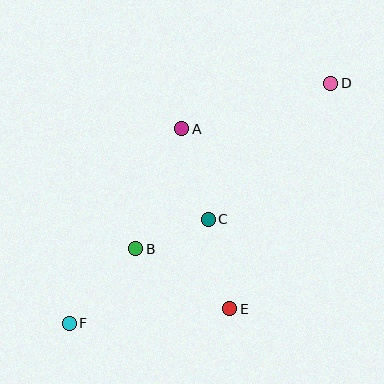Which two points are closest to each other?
Points B and C are closest to each other.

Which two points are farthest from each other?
Points D and F are farthest from each other.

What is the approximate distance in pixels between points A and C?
The distance between A and C is approximately 94 pixels.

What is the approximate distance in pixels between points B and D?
The distance between B and D is approximately 256 pixels.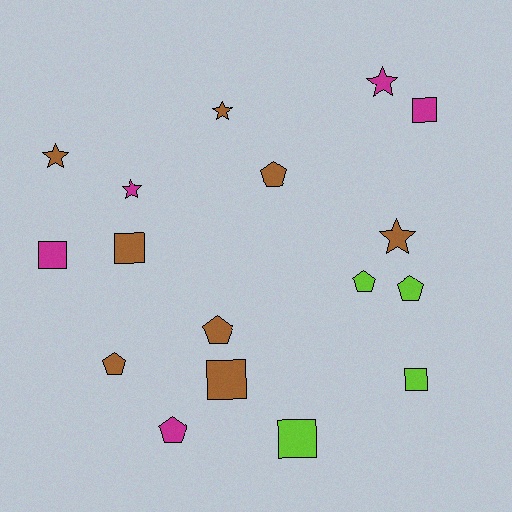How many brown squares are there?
There are 2 brown squares.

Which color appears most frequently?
Brown, with 8 objects.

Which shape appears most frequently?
Square, with 6 objects.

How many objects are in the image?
There are 17 objects.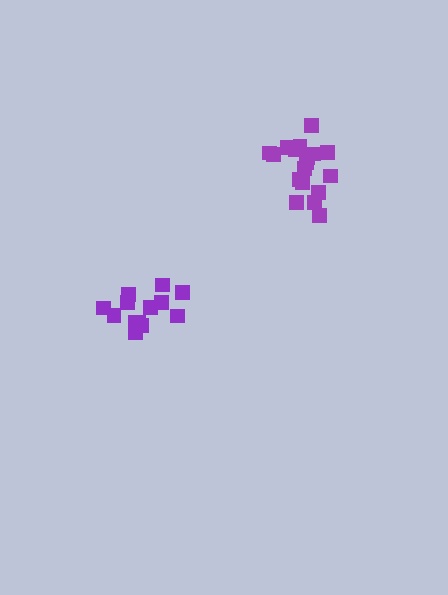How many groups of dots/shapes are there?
There are 2 groups.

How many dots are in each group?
Group 1: 13 dots, Group 2: 18 dots (31 total).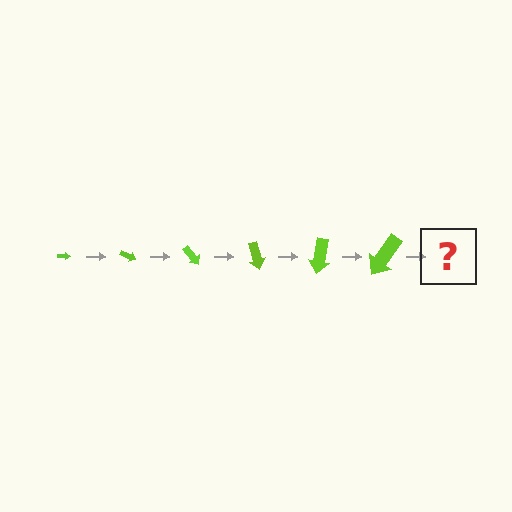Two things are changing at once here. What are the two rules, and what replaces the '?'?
The two rules are that the arrow grows larger each step and it rotates 25 degrees each step. The '?' should be an arrow, larger than the previous one and rotated 150 degrees from the start.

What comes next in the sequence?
The next element should be an arrow, larger than the previous one and rotated 150 degrees from the start.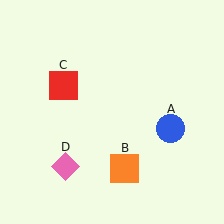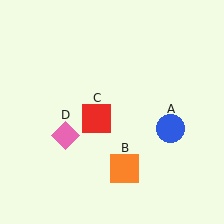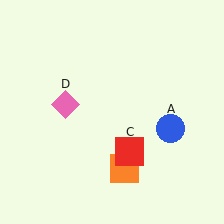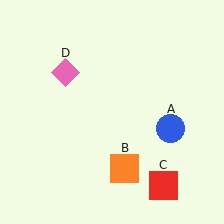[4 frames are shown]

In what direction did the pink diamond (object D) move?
The pink diamond (object D) moved up.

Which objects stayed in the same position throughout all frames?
Blue circle (object A) and orange square (object B) remained stationary.